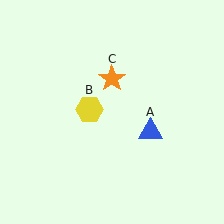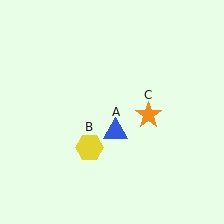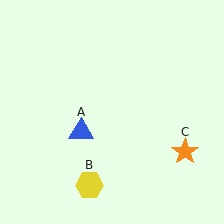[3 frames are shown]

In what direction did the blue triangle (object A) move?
The blue triangle (object A) moved left.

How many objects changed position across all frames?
3 objects changed position: blue triangle (object A), yellow hexagon (object B), orange star (object C).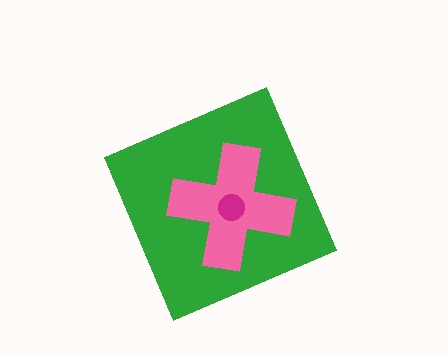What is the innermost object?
The magenta circle.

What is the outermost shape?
The green diamond.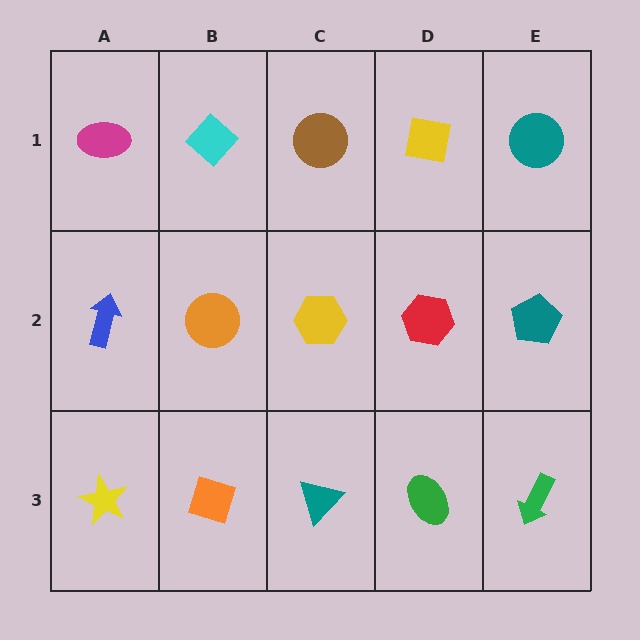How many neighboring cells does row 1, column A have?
2.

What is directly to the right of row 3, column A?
An orange diamond.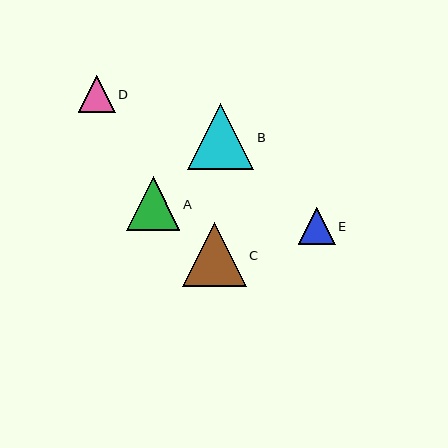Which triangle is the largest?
Triangle B is the largest with a size of approximately 67 pixels.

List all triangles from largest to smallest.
From largest to smallest: B, C, A, D, E.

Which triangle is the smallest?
Triangle E is the smallest with a size of approximately 36 pixels.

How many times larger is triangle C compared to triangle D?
Triangle C is approximately 1.7 times the size of triangle D.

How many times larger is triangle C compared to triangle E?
Triangle C is approximately 1.7 times the size of triangle E.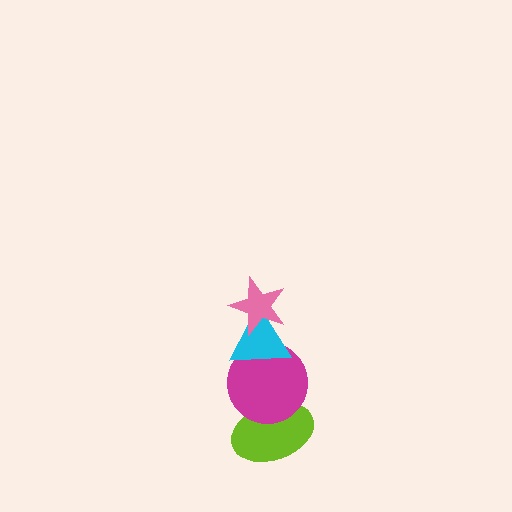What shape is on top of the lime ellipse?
The magenta circle is on top of the lime ellipse.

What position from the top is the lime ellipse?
The lime ellipse is 4th from the top.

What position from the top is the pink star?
The pink star is 1st from the top.